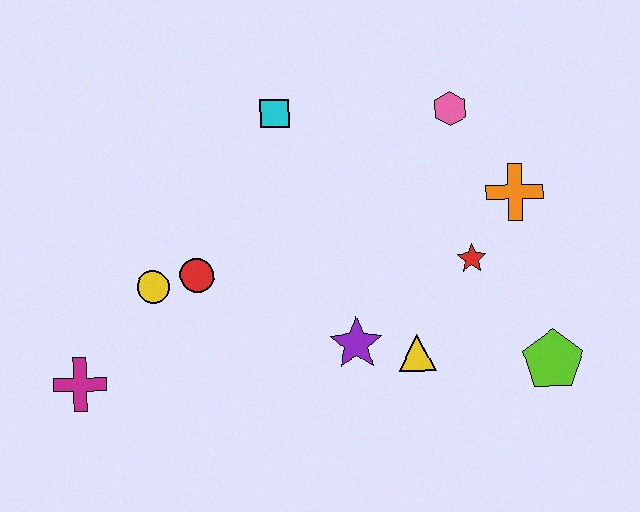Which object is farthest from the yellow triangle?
The magenta cross is farthest from the yellow triangle.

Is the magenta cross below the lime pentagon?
Yes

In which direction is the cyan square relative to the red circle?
The cyan square is above the red circle.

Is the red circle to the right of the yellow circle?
Yes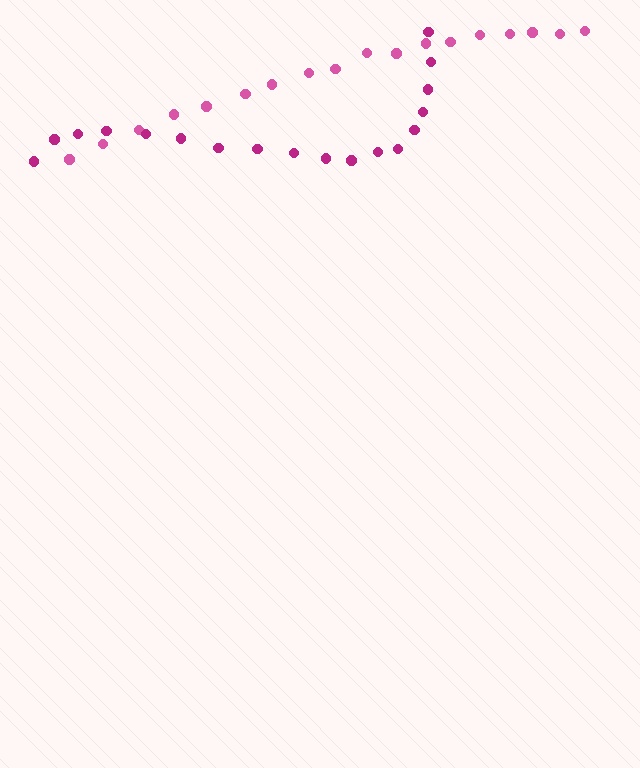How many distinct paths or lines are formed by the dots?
There are 2 distinct paths.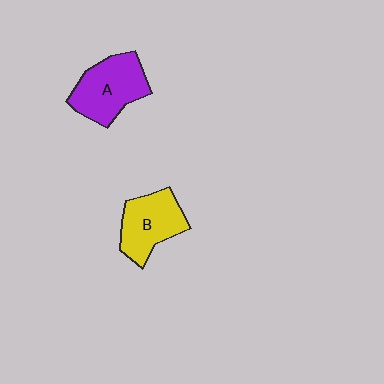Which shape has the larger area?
Shape A (purple).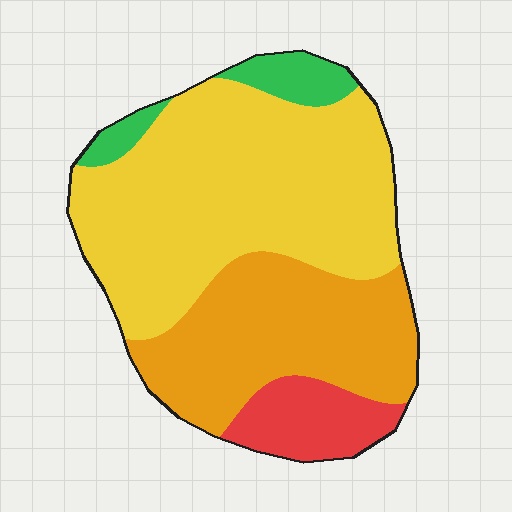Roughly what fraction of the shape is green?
Green covers around 5% of the shape.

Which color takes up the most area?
Yellow, at roughly 50%.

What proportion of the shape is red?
Red covers around 10% of the shape.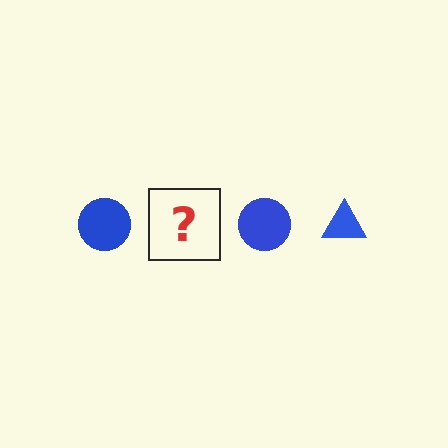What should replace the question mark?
The question mark should be replaced with a blue triangle.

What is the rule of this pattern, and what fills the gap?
The rule is that the pattern cycles through circle, triangle shapes in blue. The gap should be filled with a blue triangle.